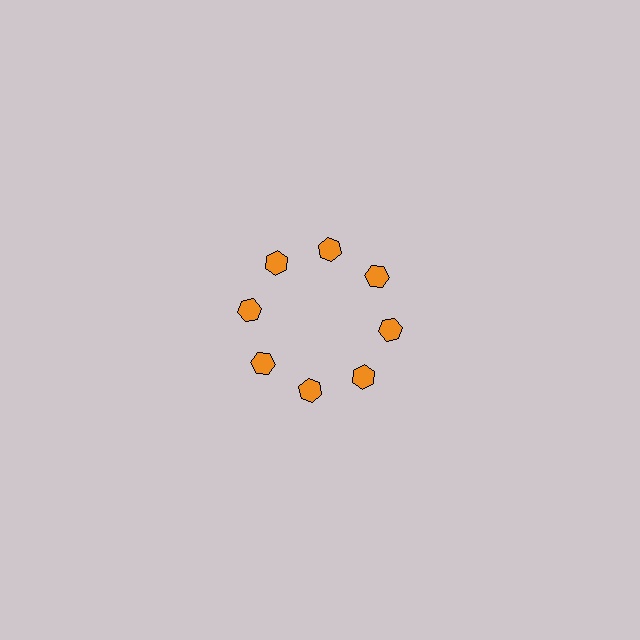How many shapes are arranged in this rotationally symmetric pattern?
There are 8 shapes, arranged in 8 groups of 1.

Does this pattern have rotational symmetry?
Yes, this pattern has 8-fold rotational symmetry. It looks the same after rotating 45 degrees around the center.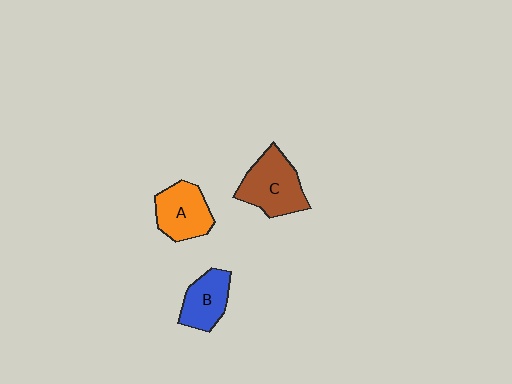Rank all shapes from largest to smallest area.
From largest to smallest: C (brown), A (orange), B (blue).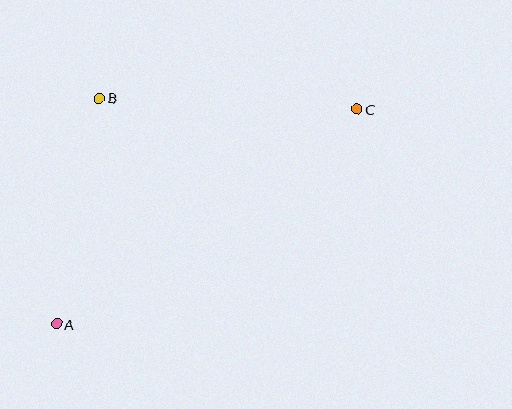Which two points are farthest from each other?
Points A and C are farthest from each other.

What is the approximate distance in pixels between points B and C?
The distance between B and C is approximately 258 pixels.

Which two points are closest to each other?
Points A and B are closest to each other.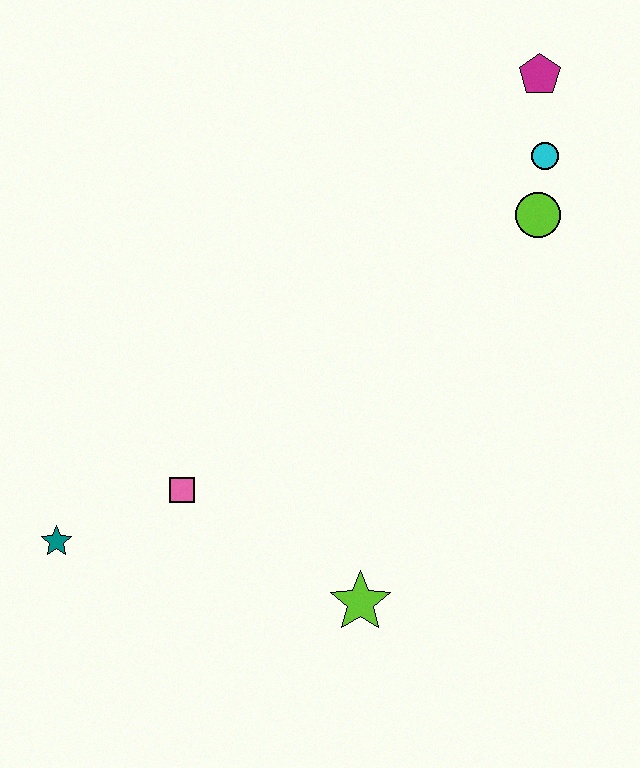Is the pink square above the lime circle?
No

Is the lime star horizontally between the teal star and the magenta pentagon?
Yes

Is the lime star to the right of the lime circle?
No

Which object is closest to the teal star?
The pink square is closest to the teal star.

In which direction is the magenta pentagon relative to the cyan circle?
The magenta pentagon is above the cyan circle.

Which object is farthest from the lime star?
The magenta pentagon is farthest from the lime star.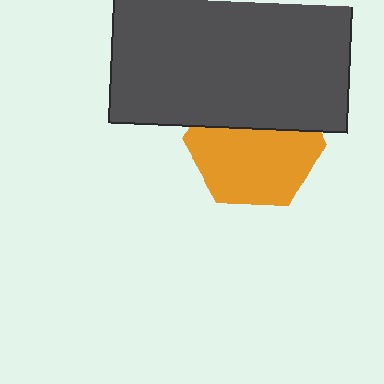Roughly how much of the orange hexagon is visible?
About half of it is visible (roughly 61%).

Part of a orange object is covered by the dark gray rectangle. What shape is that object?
It is a hexagon.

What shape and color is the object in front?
The object in front is a dark gray rectangle.